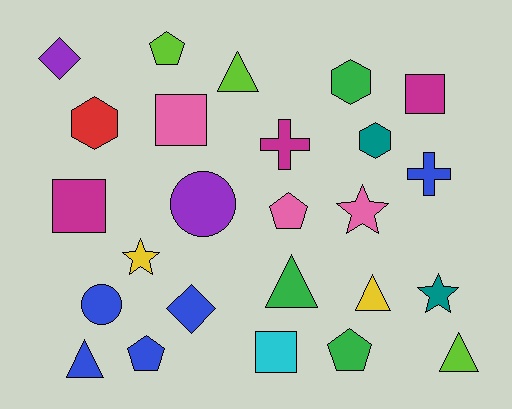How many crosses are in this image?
There are 2 crosses.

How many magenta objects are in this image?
There are 3 magenta objects.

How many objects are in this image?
There are 25 objects.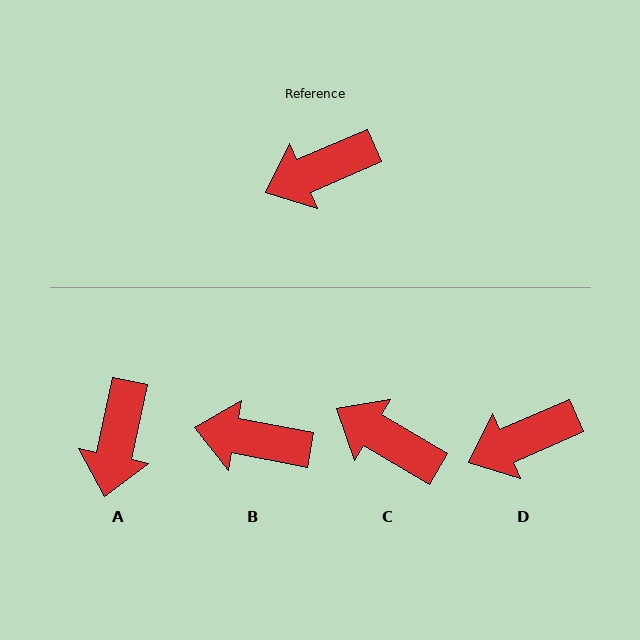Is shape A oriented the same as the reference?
No, it is off by about 54 degrees.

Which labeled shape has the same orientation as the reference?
D.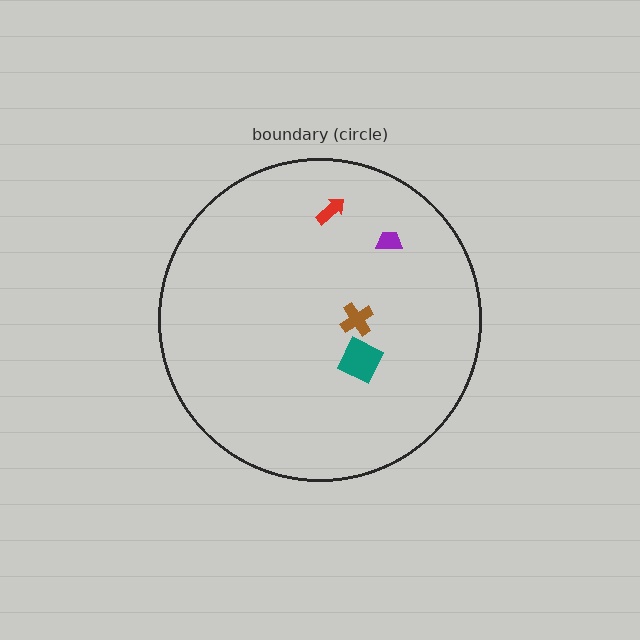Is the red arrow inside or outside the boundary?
Inside.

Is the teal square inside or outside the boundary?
Inside.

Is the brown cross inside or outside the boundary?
Inside.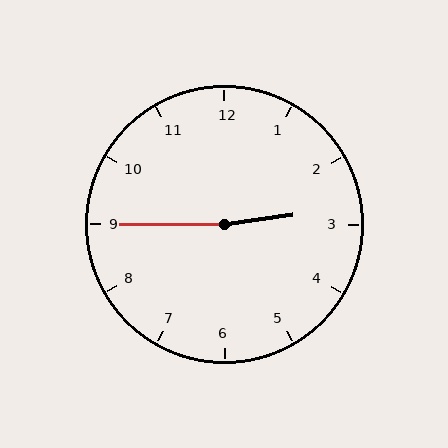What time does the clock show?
2:45.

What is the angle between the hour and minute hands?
Approximately 172 degrees.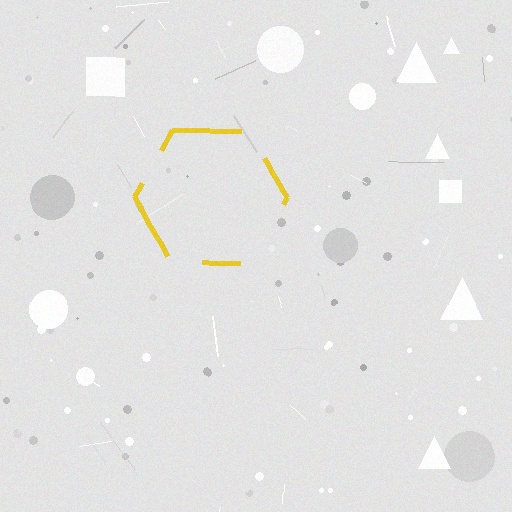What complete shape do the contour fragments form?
The contour fragments form a hexagon.